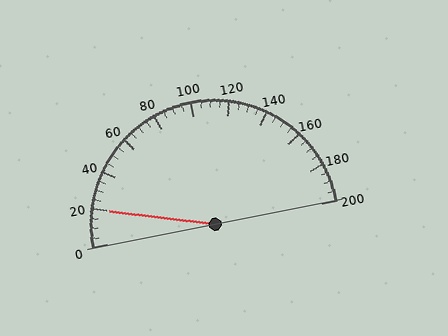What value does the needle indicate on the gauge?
The needle indicates approximately 20.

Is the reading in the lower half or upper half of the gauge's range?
The reading is in the lower half of the range (0 to 200).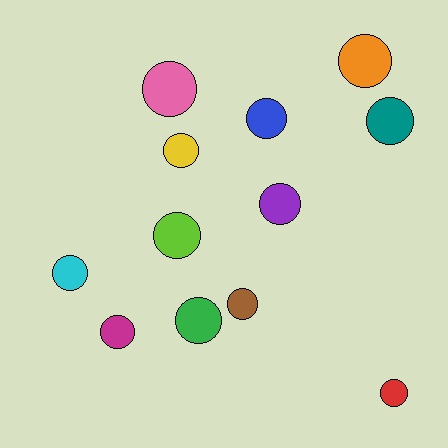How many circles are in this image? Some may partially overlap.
There are 12 circles.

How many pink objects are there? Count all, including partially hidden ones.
There is 1 pink object.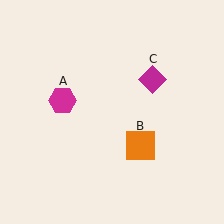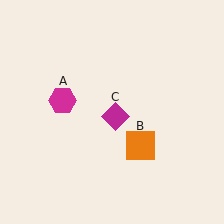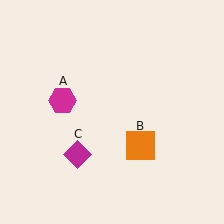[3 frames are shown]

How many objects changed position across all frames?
1 object changed position: magenta diamond (object C).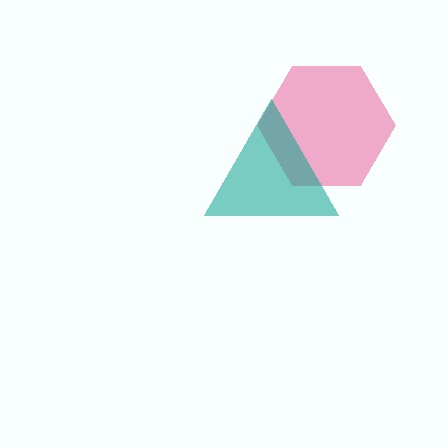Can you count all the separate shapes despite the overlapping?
Yes, there are 2 separate shapes.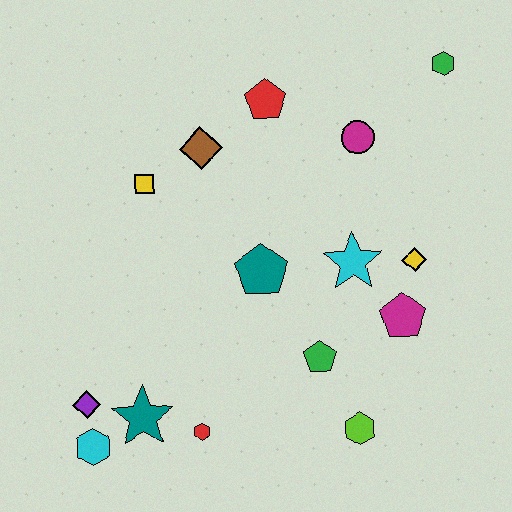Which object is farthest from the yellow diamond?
The cyan hexagon is farthest from the yellow diamond.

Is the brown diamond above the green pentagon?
Yes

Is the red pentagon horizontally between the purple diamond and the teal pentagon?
No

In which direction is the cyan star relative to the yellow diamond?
The cyan star is to the left of the yellow diamond.